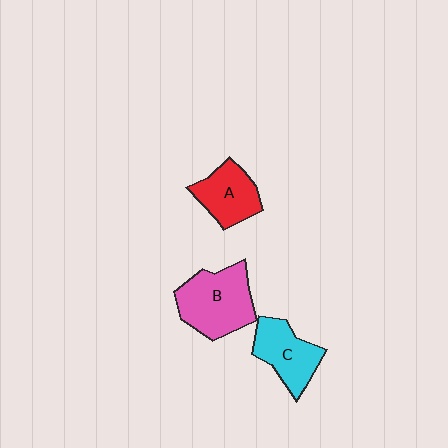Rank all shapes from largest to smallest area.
From largest to smallest: B (pink), C (cyan), A (red).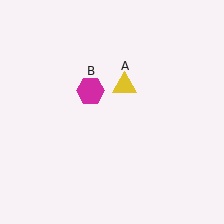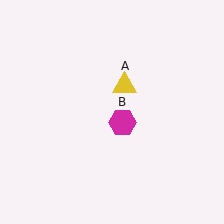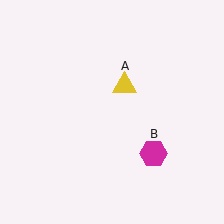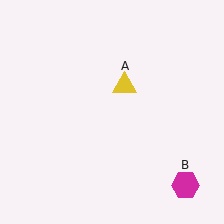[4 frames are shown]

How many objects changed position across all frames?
1 object changed position: magenta hexagon (object B).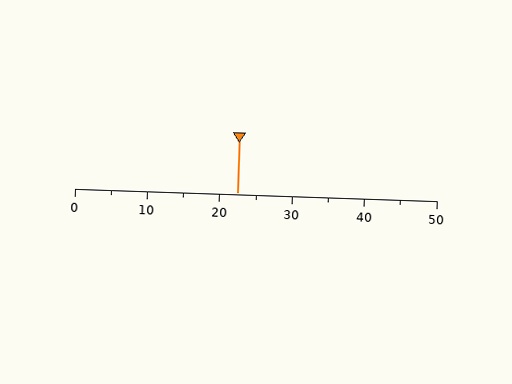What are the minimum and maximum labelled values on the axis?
The axis runs from 0 to 50.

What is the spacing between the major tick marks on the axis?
The major ticks are spaced 10 apart.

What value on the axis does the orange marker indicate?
The marker indicates approximately 22.5.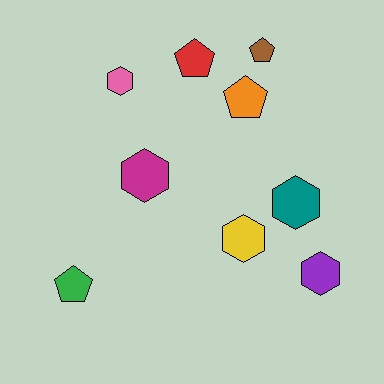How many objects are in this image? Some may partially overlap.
There are 9 objects.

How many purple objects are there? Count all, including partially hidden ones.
There is 1 purple object.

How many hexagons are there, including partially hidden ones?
There are 5 hexagons.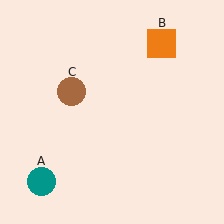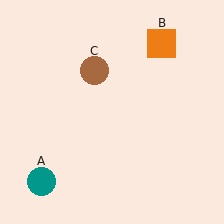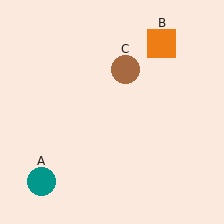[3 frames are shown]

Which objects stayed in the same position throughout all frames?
Teal circle (object A) and orange square (object B) remained stationary.